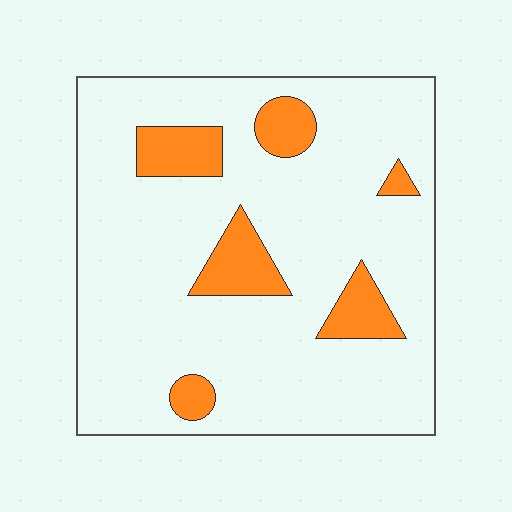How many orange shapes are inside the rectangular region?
6.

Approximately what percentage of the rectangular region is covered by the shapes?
Approximately 15%.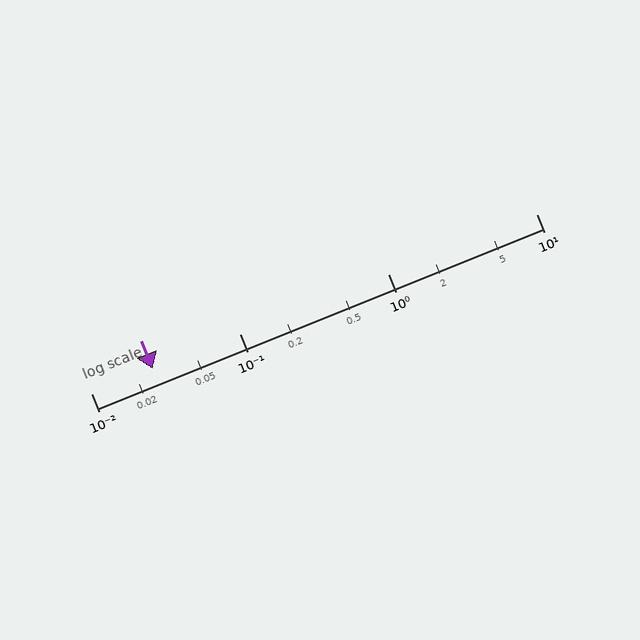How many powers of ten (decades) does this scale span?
The scale spans 3 decades, from 0.01 to 10.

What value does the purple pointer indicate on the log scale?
The pointer indicates approximately 0.026.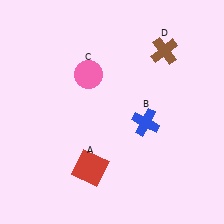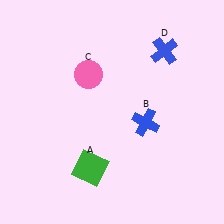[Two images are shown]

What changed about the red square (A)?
In Image 1, A is red. In Image 2, it changed to green.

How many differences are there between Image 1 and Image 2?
There are 2 differences between the two images.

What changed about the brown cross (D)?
In Image 1, D is brown. In Image 2, it changed to blue.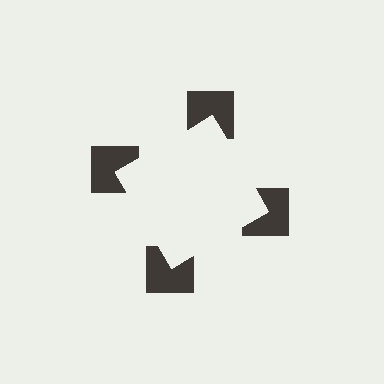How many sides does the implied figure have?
4 sides.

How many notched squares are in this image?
There are 4 — one at each vertex of the illusory square.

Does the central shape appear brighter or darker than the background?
It typically appears slightly brighter than the background, even though no actual brightness change is drawn.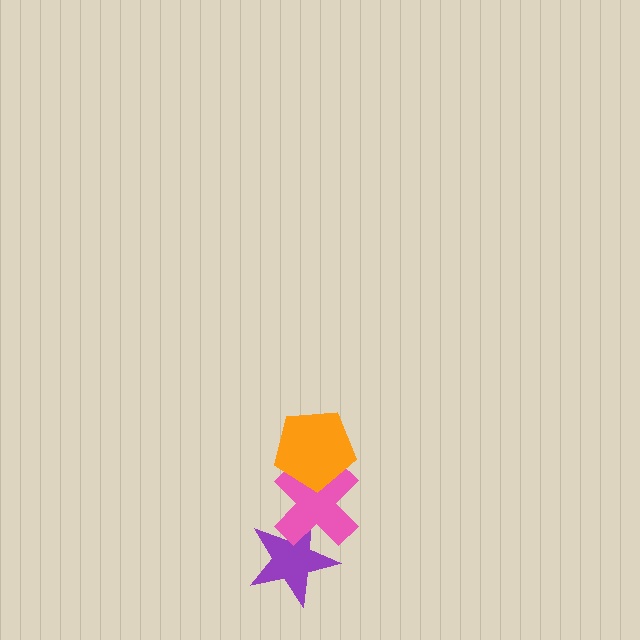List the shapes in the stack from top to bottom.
From top to bottom: the orange pentagon, the pink cross, the purple star.